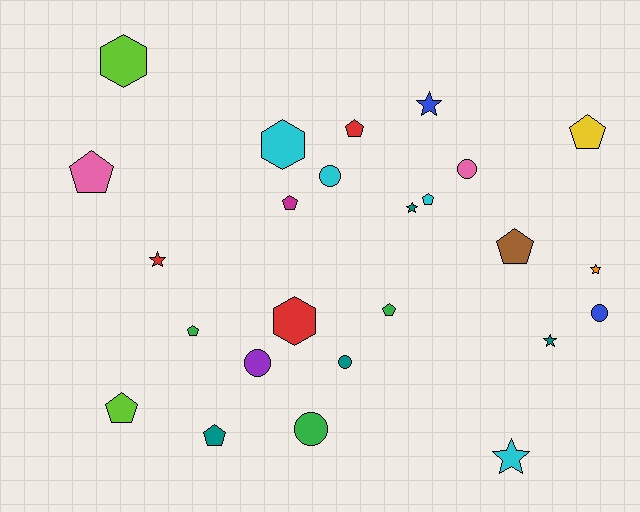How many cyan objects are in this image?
There are 4 cyan objects.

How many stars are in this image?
There are 6 stars.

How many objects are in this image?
There are 25 objects.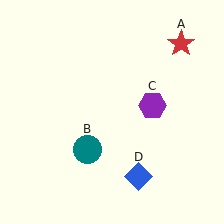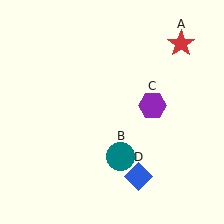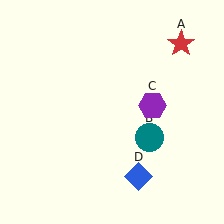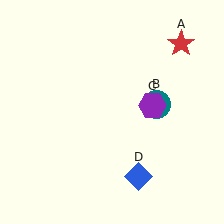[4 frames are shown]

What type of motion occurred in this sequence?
The teal circle (object B) rotated counterclockwise around the center of the scene.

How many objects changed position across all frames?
1 object changed position: teal circle (object B).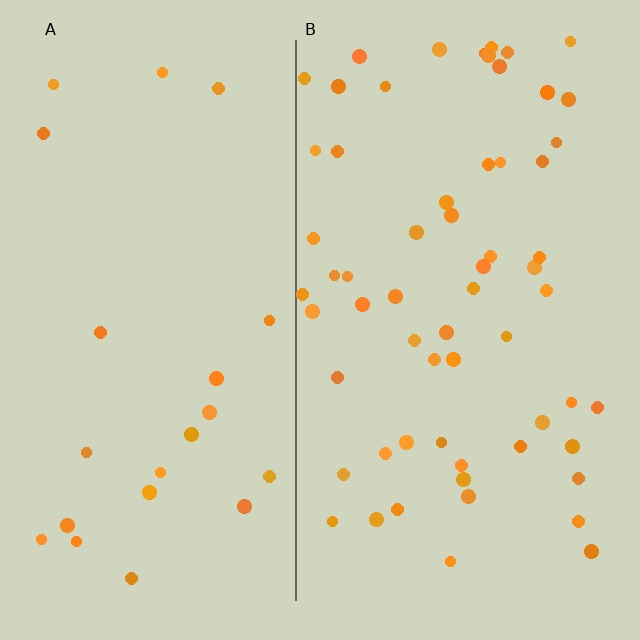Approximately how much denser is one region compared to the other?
Approximately 2.8× — region B over region A.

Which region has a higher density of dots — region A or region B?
B (the right).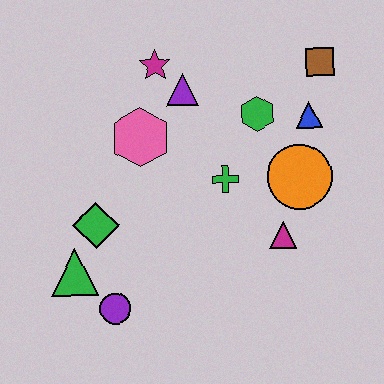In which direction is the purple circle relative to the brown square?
The purple circle is below the brown square.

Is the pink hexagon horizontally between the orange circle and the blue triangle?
No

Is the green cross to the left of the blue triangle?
Yes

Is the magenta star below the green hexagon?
No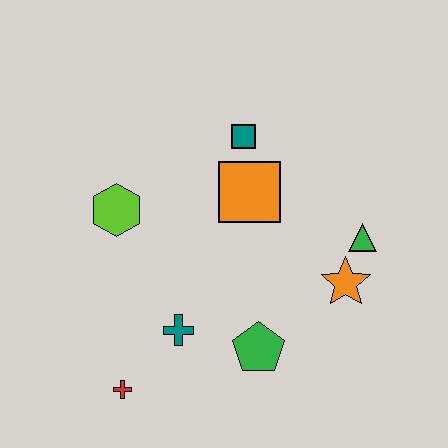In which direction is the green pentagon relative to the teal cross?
The green pentagon is to the right of the teal cross.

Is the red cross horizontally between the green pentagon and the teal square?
No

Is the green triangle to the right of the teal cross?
Yes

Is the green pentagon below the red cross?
No